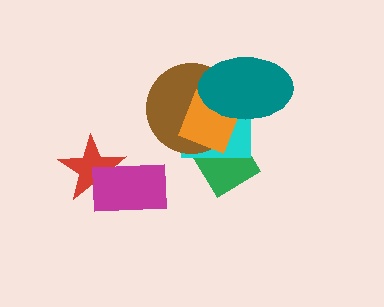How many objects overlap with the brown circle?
4 objects overlap with the brown circle.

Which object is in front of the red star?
The magenta rectangle is in front of the red star.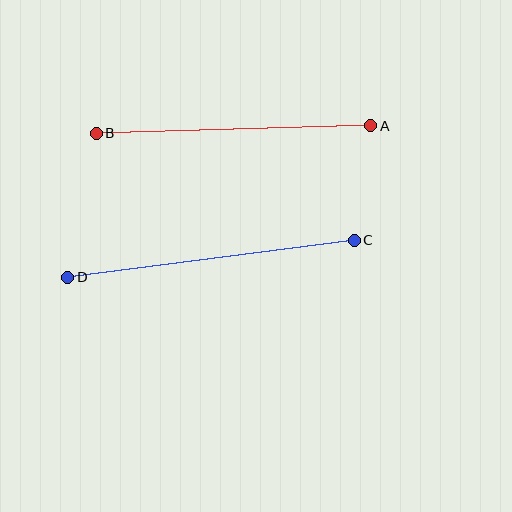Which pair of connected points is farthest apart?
Points C and D are farthest apart.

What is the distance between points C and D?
The distance is approximately 289 pixels.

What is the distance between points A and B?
The distance is approximately 274 pixels.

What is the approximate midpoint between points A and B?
The midpoint is at approximately (234, 130) pixels.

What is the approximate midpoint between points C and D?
The midpoint is at approximately (211, 259) pixels.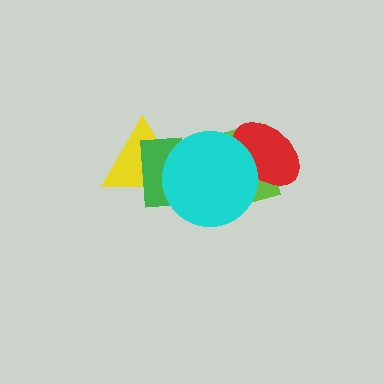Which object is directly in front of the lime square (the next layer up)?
The red ellipse is directly in front of the lime square.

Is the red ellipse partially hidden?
Yes, it is partially covered by another shape.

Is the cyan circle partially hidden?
No, no other shape covers it.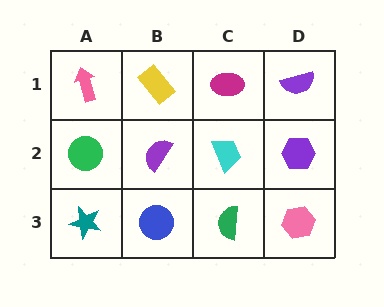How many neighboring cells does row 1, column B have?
3.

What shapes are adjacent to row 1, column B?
A purple semicircle (row 2, column B), a pink arrow (row 1, column A), a magenta ellipse (row 1, column C).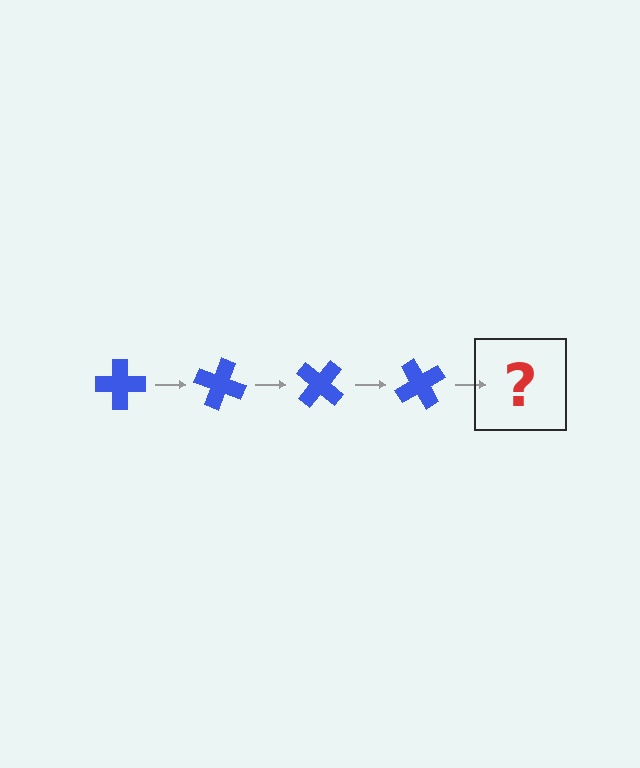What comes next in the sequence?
The next element should be a blue cross rotated 80 degrees.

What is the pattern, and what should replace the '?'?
The pattern is that the cross rotates 20 degrees each step. The '?' should be a blue cross rotated 80 degrees.